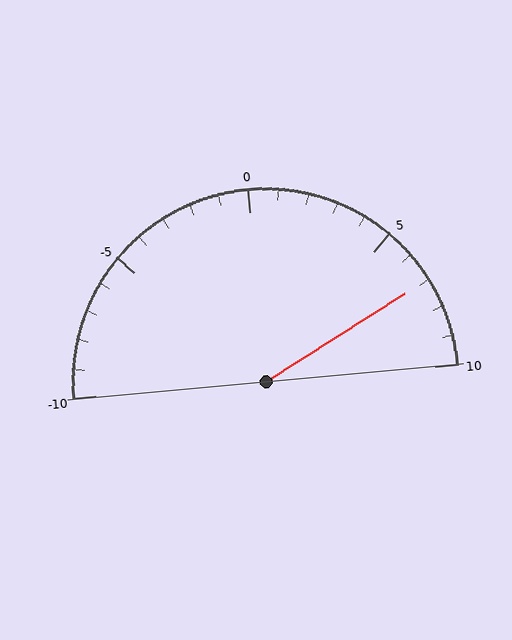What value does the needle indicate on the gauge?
The needle indicates approximately 7.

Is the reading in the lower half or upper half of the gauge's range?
The reading is in the upper half of the range (-10 to 10).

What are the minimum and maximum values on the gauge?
The gauge ranges from -10 to 10.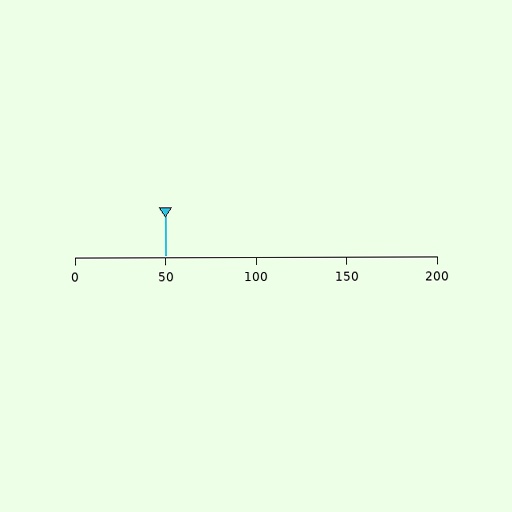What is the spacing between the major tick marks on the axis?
The major ticks are spaced 50 apart.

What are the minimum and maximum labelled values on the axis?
The axis runs from 0 to 200.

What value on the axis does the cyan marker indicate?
The marker indicates approximately 50.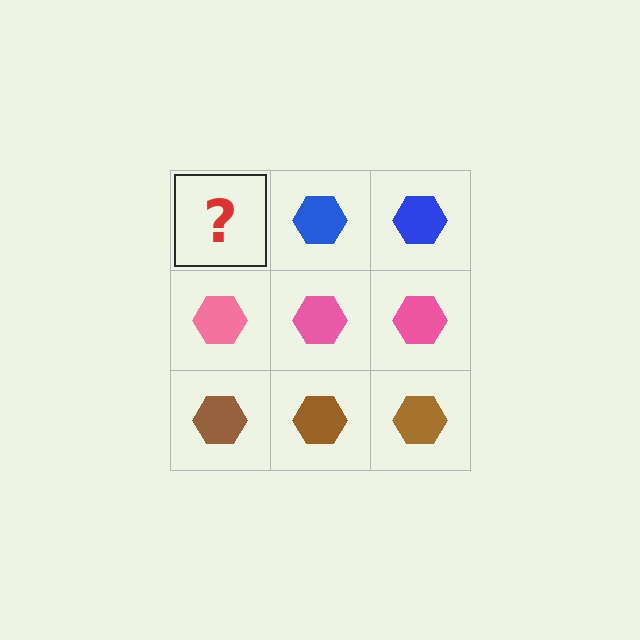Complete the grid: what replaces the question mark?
The question mark should be replaced with a blue hexagon.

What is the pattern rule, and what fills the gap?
The rule is that each row has a consistent color. The gap should be filled with a blue hexagon.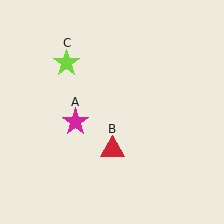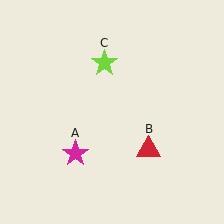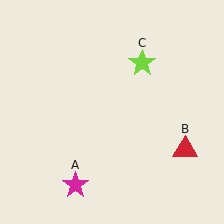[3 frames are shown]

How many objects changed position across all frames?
3 objects changed position: magenta star (object A), red triangle (object B), lime star (object C).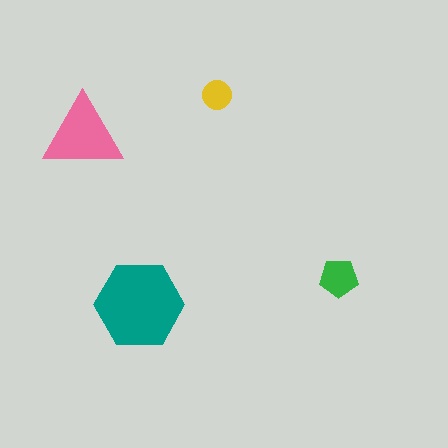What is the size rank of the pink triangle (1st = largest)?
2nd.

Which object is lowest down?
The teal hexagon is bottommost.